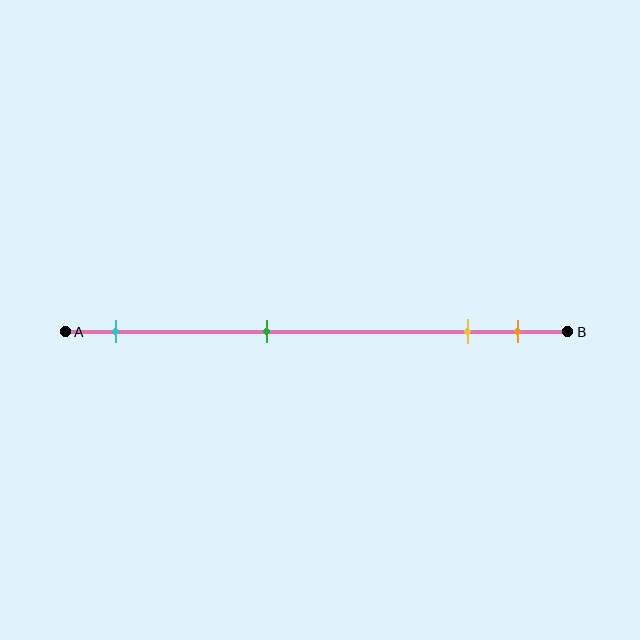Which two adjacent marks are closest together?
The yellow and orange marks are the closest adjacent pair.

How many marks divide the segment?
There are 4 marks dividing the segment.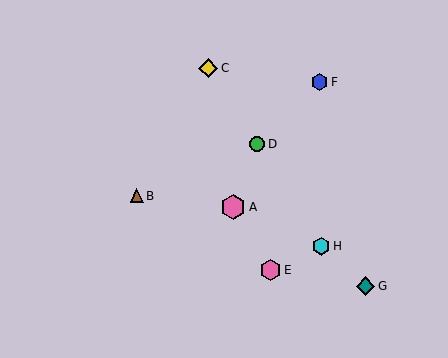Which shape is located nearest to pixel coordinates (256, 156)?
The green circle (labeled D) at (257, 144) is nearest to that location.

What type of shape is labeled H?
Shape H is a cyan hexagon.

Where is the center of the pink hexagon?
The center of the pink hexagon is at (233, 207).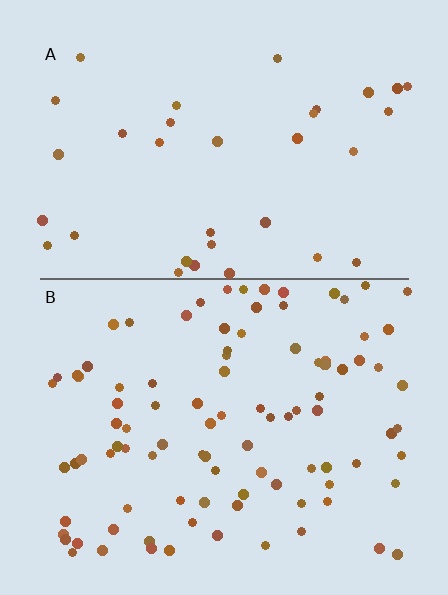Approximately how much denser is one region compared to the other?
Approximately 2.8× — region B over region A.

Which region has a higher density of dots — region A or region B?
B (the bottom).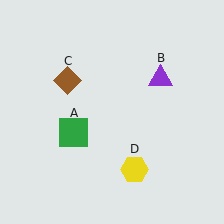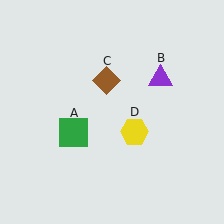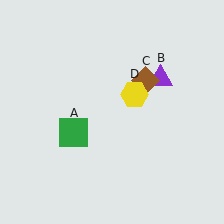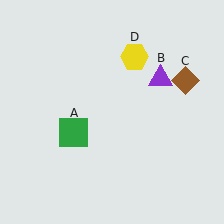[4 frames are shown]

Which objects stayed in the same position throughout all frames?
Green square (object A) and purple triangle (object B) remained stationary.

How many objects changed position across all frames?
2 objects changed position: brown diamond (object C), yellow hexagon (object D).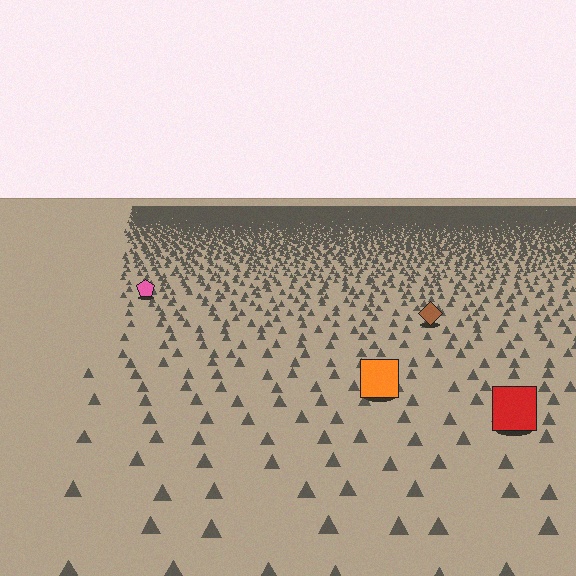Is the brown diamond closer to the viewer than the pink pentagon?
Yes. The brown diamond is closer — you can tell from the texture gradient: the ground texture is coarser near it.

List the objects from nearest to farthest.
From nearest to farthest: the red square, the orange square, the brown diamond, the pink pentagon.